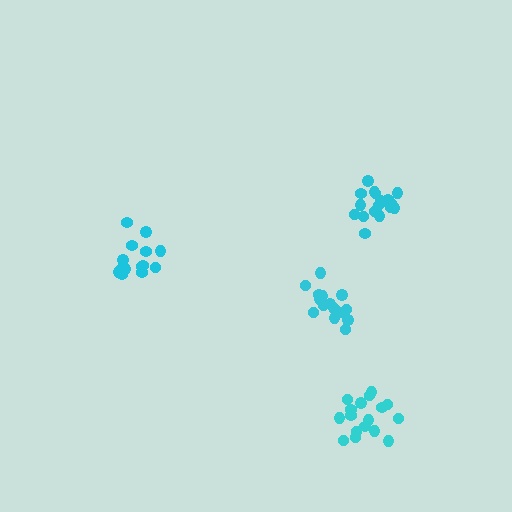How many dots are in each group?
Group 1: 17 dots, Group 2: 14 dots, Group 3: 16 dots, Group 4: 18 dots (65 total).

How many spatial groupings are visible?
There are 4 spatial groupings.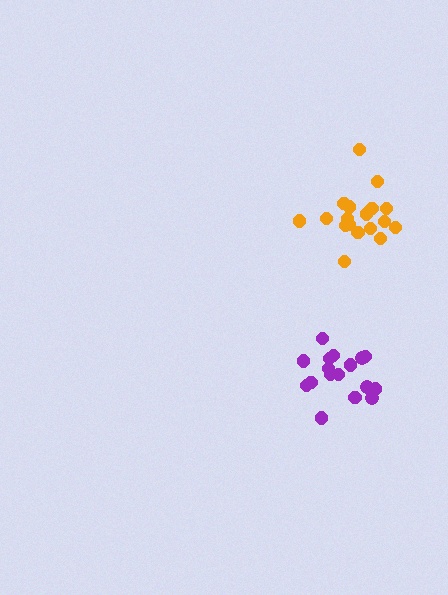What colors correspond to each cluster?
The clusters are colored: orange, purple.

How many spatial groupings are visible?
There are 2 spatial groupings.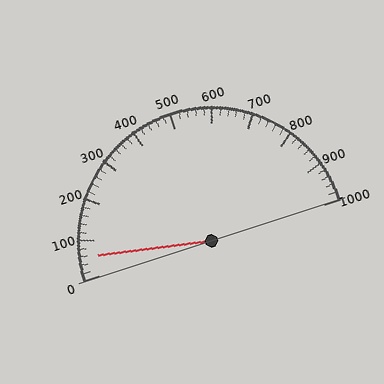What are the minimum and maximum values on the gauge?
The gauge ranges from 0 to 1000.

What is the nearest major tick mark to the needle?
The nearest major tick mark is 100.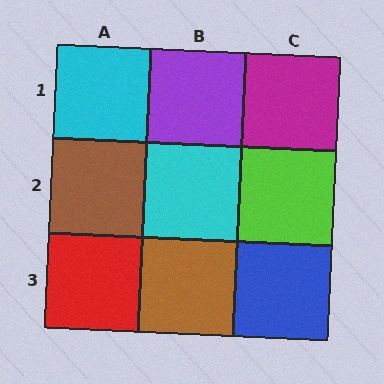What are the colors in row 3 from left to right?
Red, brown, blue.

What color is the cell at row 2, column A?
Brown.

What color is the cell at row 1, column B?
Purple.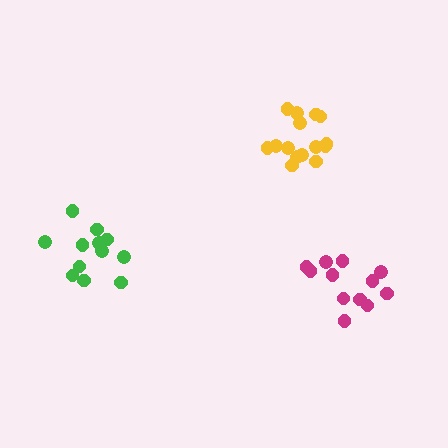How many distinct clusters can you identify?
There are 3 distinct clusters.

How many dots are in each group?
Group 1: 12 dots, Group 2: 15 dots, Group 3: 12 dots (39 total).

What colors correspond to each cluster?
The clusters are colored: magenta, yellow, green.